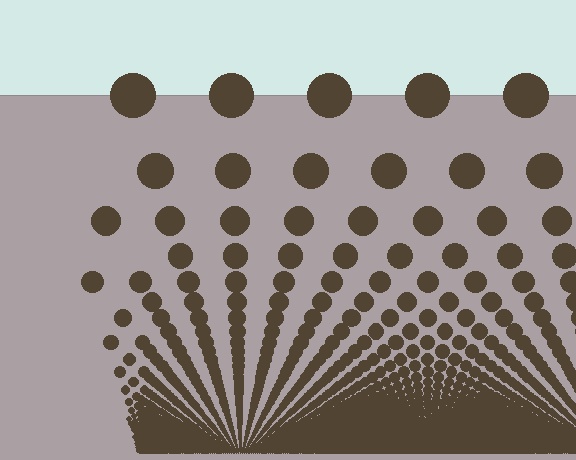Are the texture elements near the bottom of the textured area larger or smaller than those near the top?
Smaller. The gradient is inverted — elements near the bottom are smaller and denser.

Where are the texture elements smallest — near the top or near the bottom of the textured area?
Near the bottom.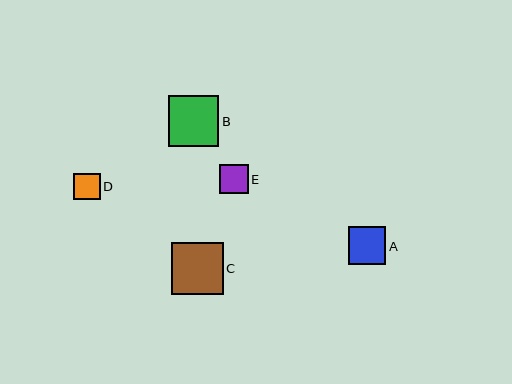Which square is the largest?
Square C is the largest with a size of approximately 52 pixels.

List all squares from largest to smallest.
From largest to smallest: C, B, A, E, D.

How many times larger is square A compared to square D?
Square A is approximately 1.4 times the size of square D.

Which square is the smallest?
Square D is the smallest with a size of approximately 27 pixels.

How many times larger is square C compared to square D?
Square C is approximately 2.0 times the size of square D.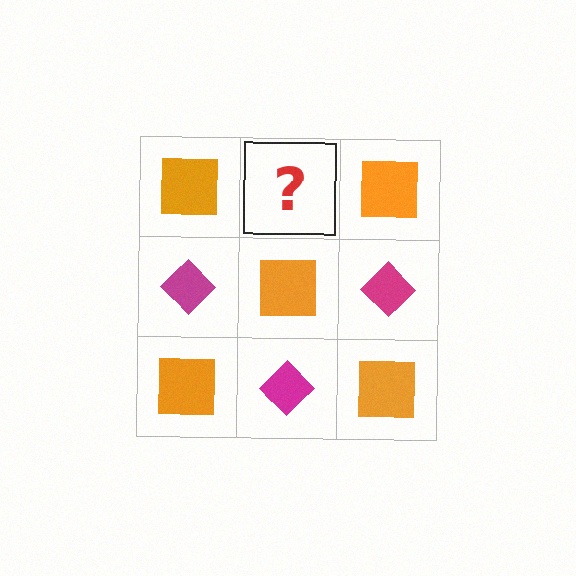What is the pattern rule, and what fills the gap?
The rule is that it alternates orange square and magenta diamond in a checkerboard pattern. The gap should be filled with a magenta diamond.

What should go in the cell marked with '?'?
The missing cell should contain a magenta diamond.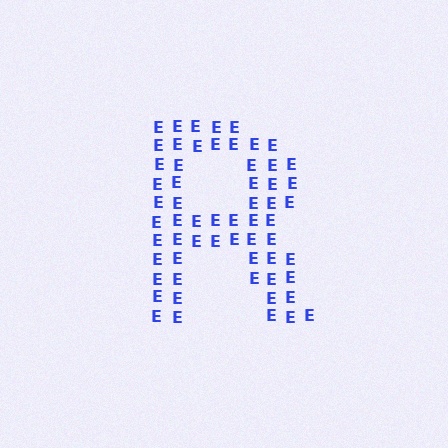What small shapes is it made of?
It is made of small letter E's.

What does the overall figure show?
The overall figure shows the letter R.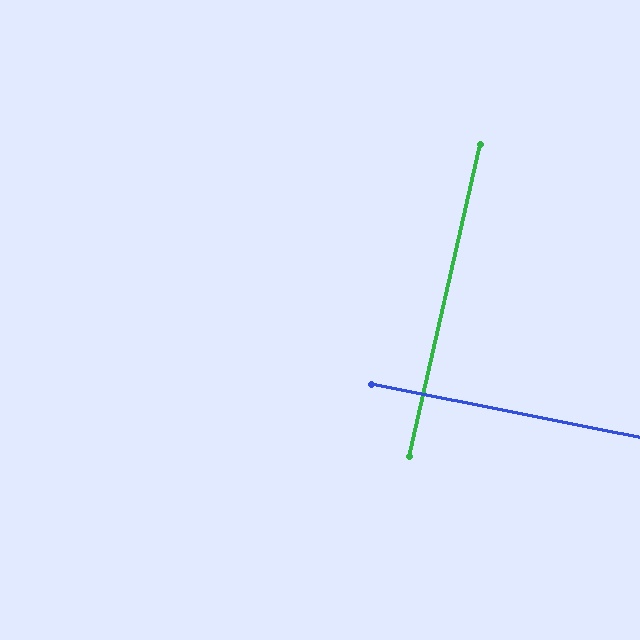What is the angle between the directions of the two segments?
Approximately 88 degrees.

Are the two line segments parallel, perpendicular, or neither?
Perpendicular — they meet at approximately 88°.